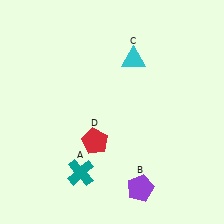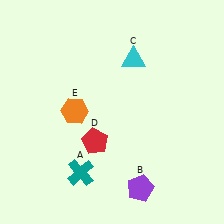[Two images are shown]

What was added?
An orange hexagon (E) was added in Image 2.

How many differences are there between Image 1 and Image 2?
There is 1 difference between the two images.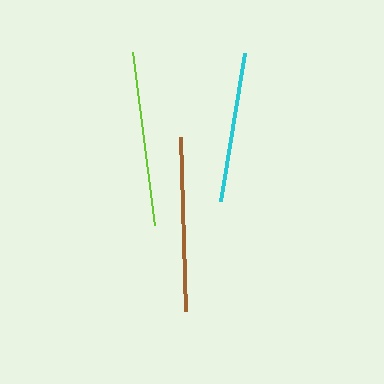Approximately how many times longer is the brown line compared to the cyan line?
The brown line is approximately 1.2 times the length of the cyan line.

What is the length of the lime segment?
The lime segment is approximately 175 pixels long.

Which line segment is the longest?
The lime line is the longest at approximately 175 pixels.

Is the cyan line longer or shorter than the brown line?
The brown line is longer than the cyan line.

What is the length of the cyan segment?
The cyan segment is approximately 151 pixels long.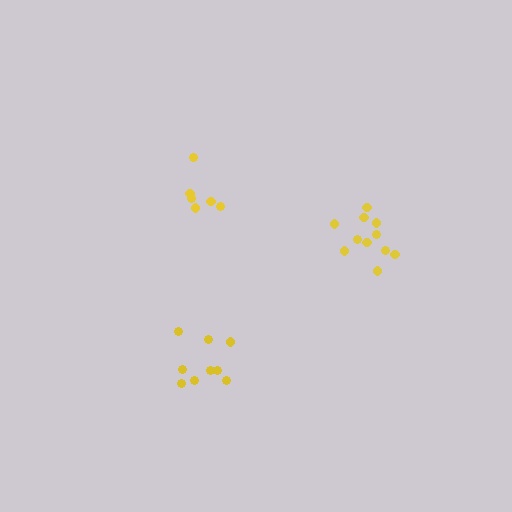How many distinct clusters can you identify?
There are 3 distinct clusters.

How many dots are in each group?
Group 1: 9 dots, Group 2: 11 dots, Group 3: 6 dots (26 total).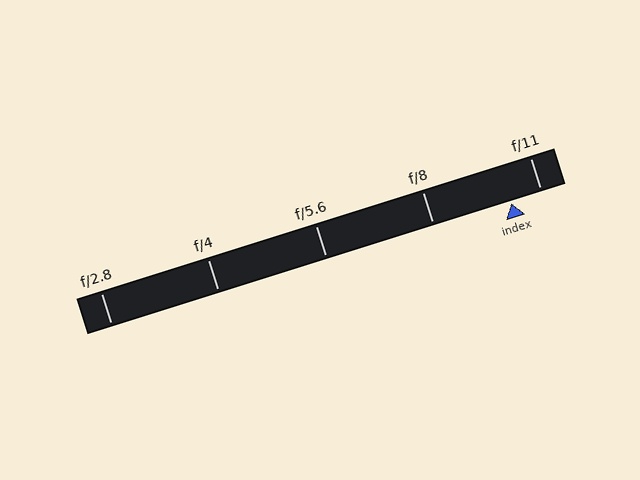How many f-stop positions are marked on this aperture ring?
There are 5 f-stop positions marked.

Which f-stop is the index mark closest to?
The index mark is closest to f/11.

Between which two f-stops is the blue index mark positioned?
The index mark is between f/8 and f/11.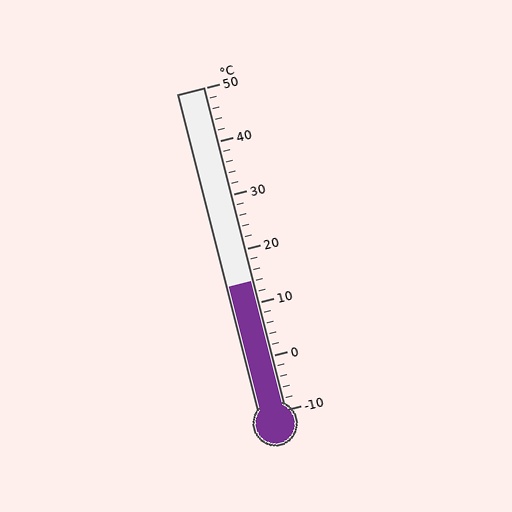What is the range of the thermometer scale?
The thermometer scale ranges from -10°C to 50°C.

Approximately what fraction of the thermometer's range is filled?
The thermometer is filled to approximately 40% of its range.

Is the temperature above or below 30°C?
The temperature is below 30°C.